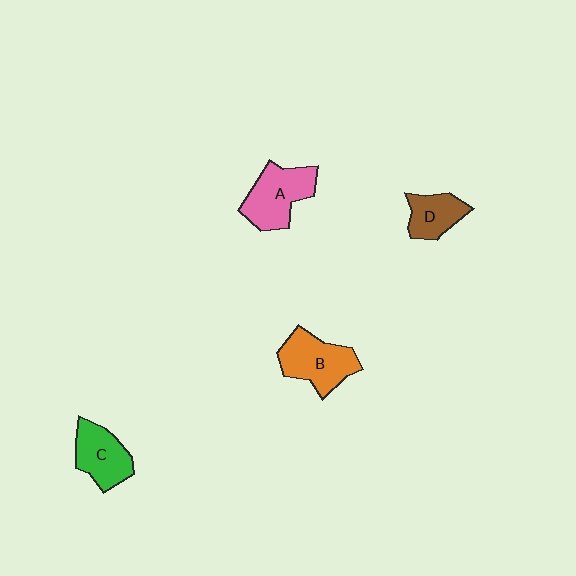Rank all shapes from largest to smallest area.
From largest to smallest: A (pink), B (orange), C (green), D (brown).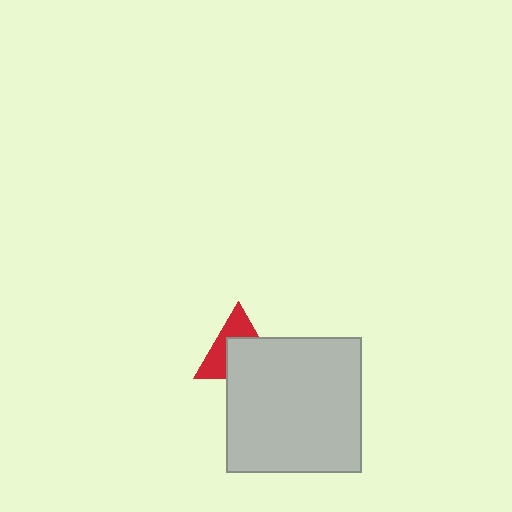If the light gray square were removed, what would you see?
You would see the complete red triangle.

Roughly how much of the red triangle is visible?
About half of it is visible (roughly 46%).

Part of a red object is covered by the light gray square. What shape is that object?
It is a triangle.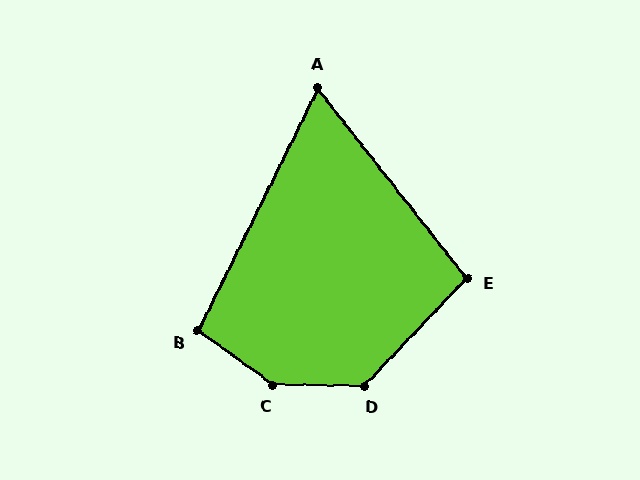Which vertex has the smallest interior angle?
A, at approximately 65 degrees.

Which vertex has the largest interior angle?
C, at approximately 145 degrees.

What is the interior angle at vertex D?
Approximately 133 degrees (obtuse).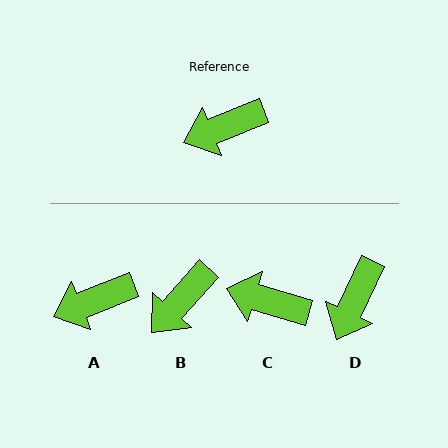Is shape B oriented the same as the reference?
No, it is off by about 27 degrees.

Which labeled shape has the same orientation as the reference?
A.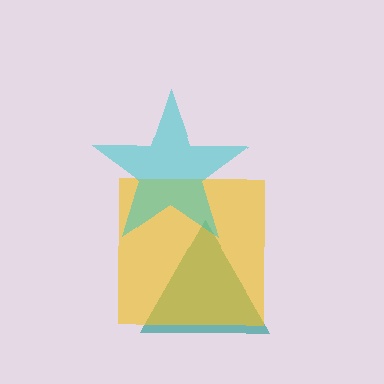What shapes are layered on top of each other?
The layered shapes are: a teal triangle, a yellow square, a cyan star.